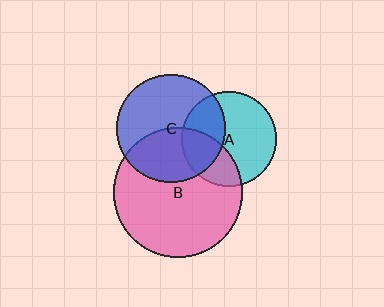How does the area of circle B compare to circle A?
Approximately 1.9 times.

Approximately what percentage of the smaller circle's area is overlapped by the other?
Approximately 35%.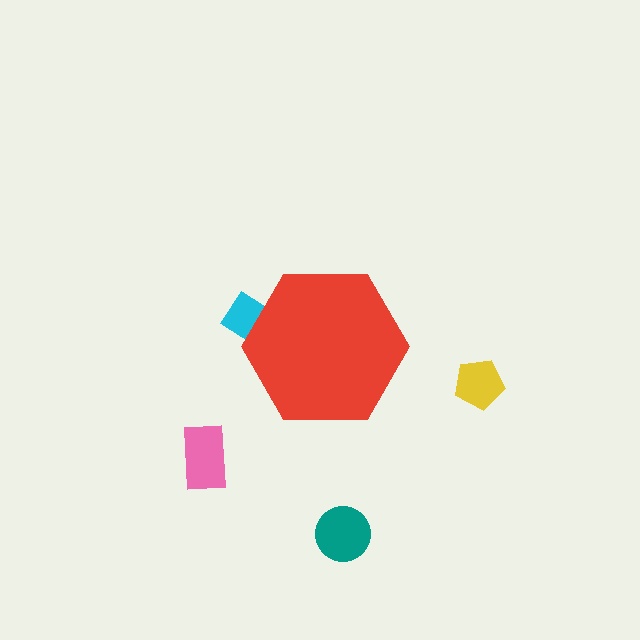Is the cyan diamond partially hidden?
Yes, the cyan diamond is partially hidden behind the red hexagon.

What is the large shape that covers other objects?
A red hexagon.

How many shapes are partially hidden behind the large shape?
1 shape is partially hidden.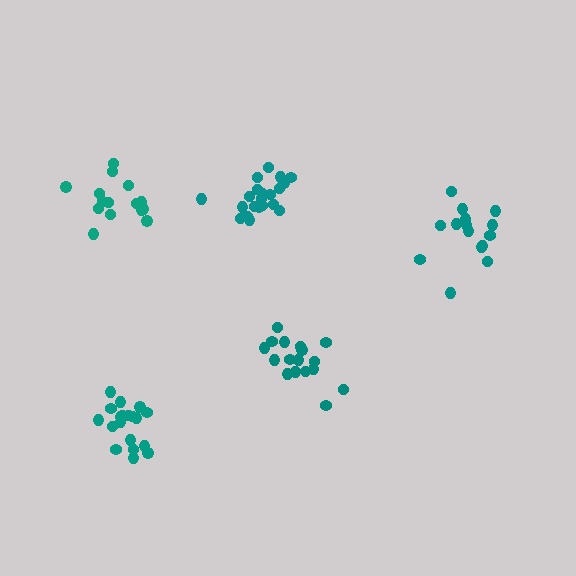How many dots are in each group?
Group 1: 17 dots, Group 2: 19 dots, Group 3: 15 dots, Group 4: 21 dots, Group 5: 15 dots (87 total).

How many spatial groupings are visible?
There are 5 spatial groupings.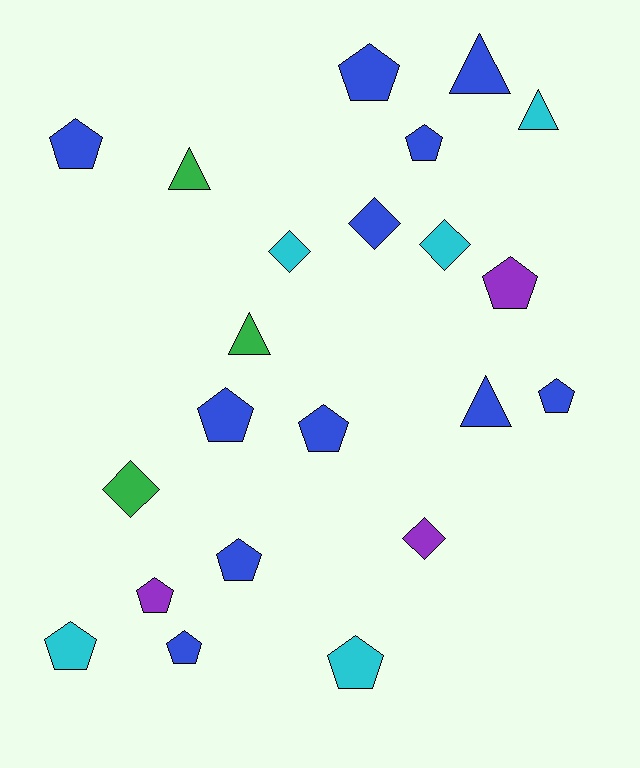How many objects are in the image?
There are 22 objects.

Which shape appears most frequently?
Pentagon, with 12 objects.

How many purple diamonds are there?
There is 1 purple diamond.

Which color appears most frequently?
Blue, with 11 objects.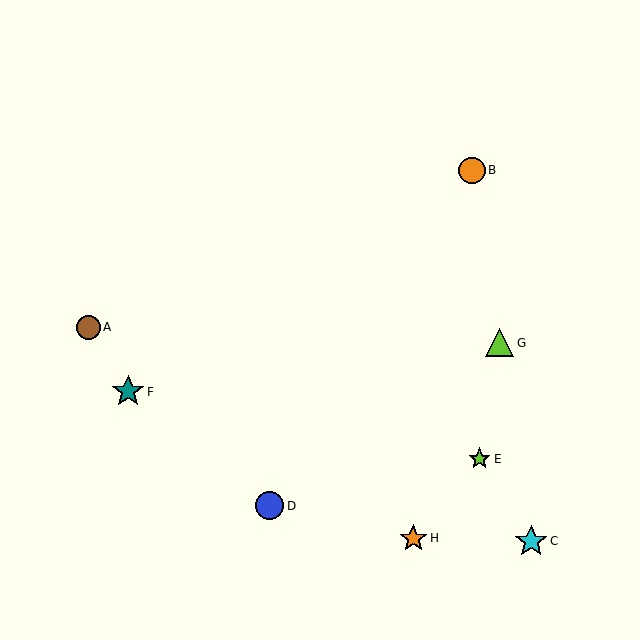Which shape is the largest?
The cyan star (labeled C) is the largest.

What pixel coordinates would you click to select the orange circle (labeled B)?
Click at (472, 170) to select the orange circle B.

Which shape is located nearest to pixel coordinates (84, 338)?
The brown circle (labeled A) at (88, 327) is nearest to that location.